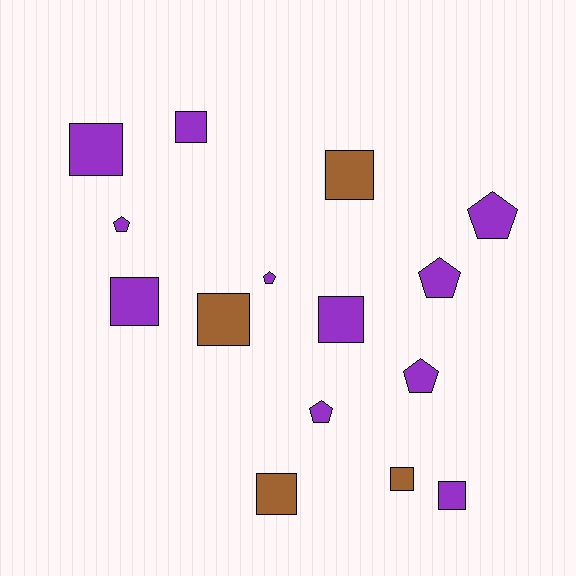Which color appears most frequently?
Purple, with 11 objects.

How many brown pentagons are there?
There are no brown pentagons.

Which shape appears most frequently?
Square, with 9 objects.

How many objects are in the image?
There are 15 objects.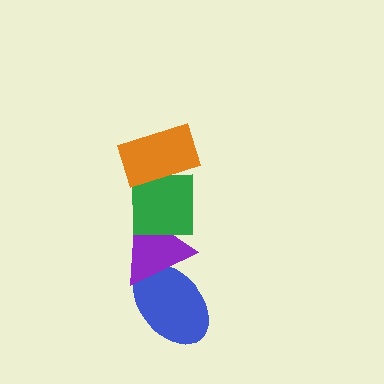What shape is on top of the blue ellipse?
The purple triangle is on top of the blue ellipse.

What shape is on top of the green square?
The orange rectangle is on top of the green square.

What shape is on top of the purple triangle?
The green square is on top of the purple triangle.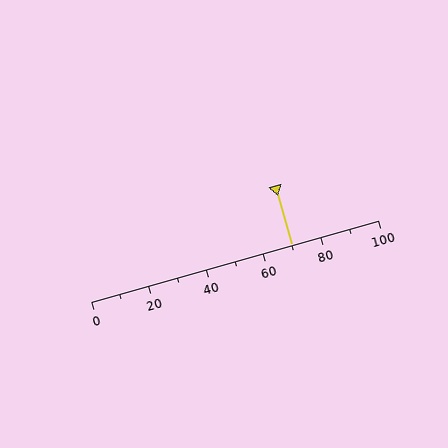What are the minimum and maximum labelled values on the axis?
The axis runs from 0 to 100.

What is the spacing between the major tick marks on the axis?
The major ticks are spaced 20 apart.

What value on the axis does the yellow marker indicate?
The marker indicates approximately 70.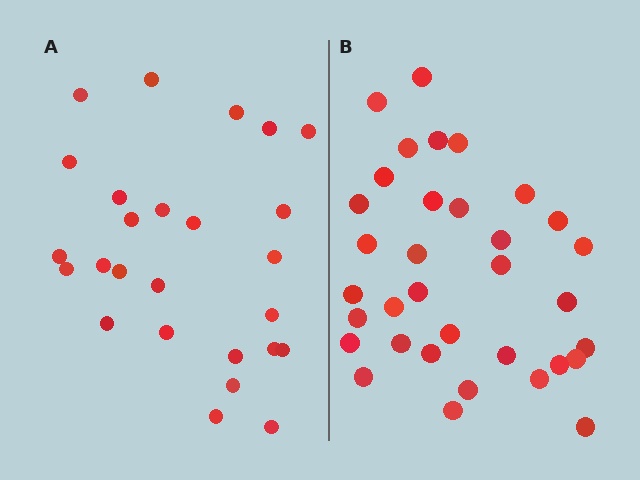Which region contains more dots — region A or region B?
Region B (the right region) has more dots.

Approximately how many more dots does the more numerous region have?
Region B has roughly 8 or so more dots than region A.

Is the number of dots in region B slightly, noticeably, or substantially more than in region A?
Region B has noticeably more, but not dramatically so. The ratio is roughly 1.3 to 1.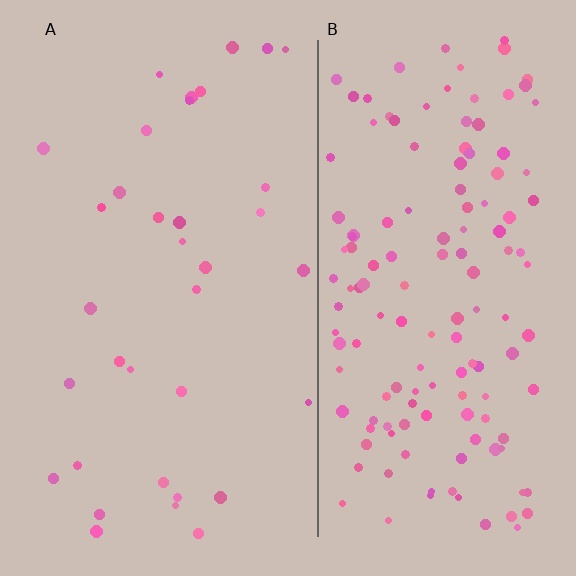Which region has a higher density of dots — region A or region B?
B (the right).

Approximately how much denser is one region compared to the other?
Approximately 4.2× — region B over region A.